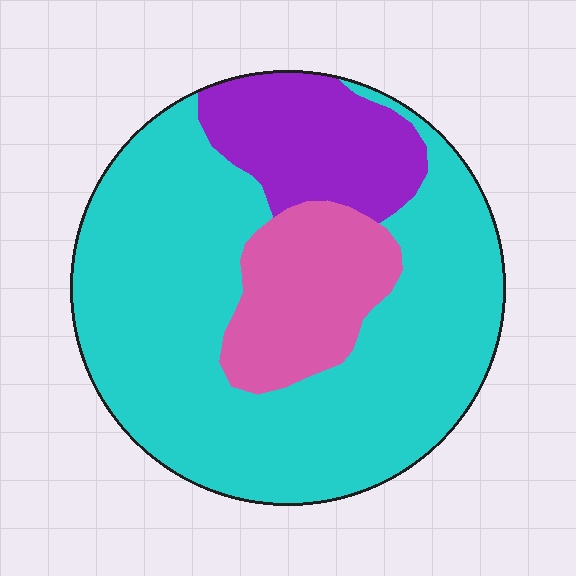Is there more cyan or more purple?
Cyan.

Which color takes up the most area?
Cyan, at roughly 70%.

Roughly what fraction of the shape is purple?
Purple covers around 15% of the shape.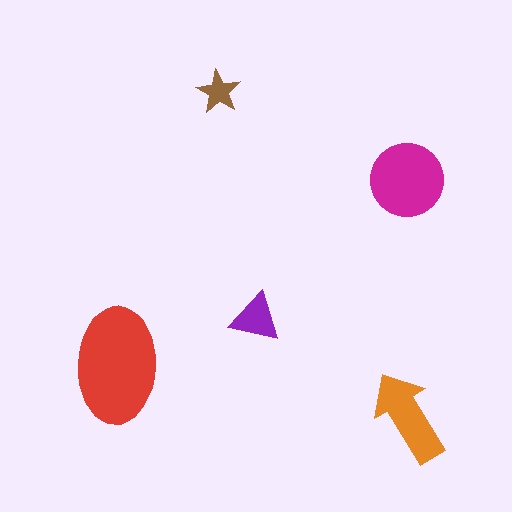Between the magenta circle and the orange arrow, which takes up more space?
The magenta circle.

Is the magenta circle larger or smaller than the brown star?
Larger.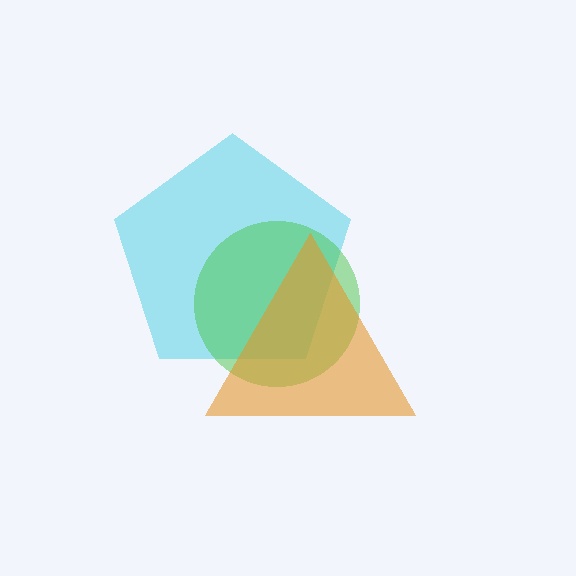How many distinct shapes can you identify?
There are 3 distinct shapes: a cyan pentagon, a green circle, an orange triangle.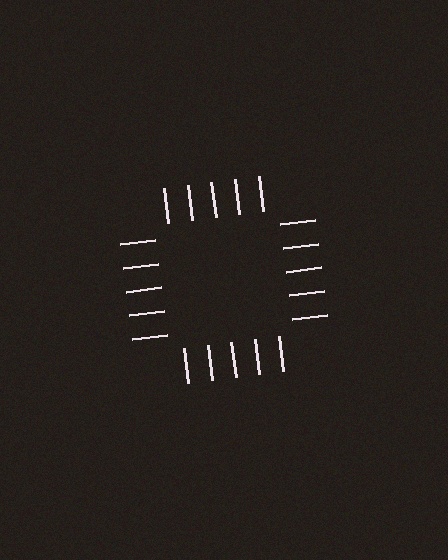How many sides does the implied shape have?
4 sides — the line-ends trace a square.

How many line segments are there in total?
20 — 5 along each of the 4 edges.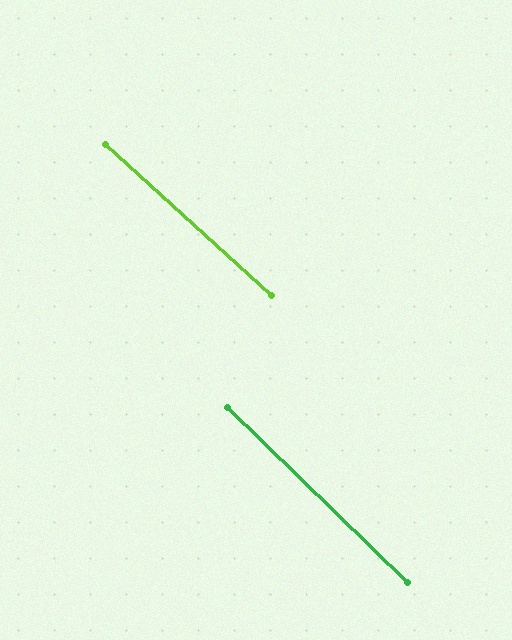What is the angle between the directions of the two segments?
Approximately 2 degrees.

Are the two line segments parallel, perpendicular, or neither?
Parallel — their directions differ by only 1.8°.